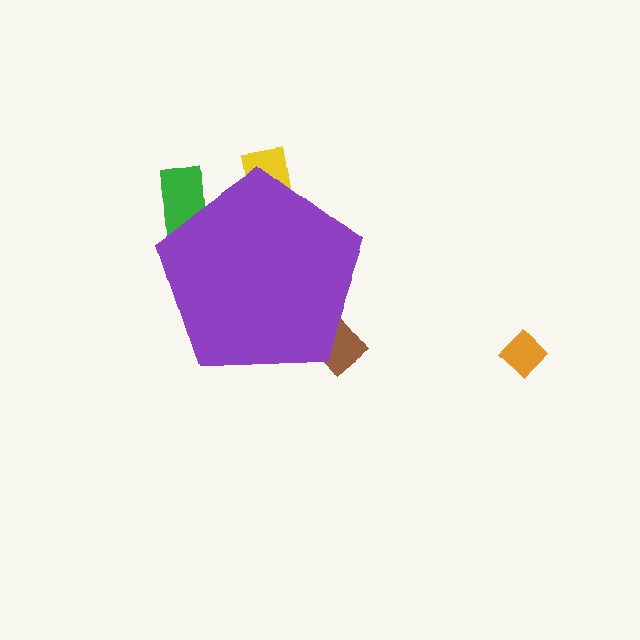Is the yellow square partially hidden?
Yes, the yellow square is partially hidden behind the purple pentagon.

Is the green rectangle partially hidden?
Yes, the green rectangle is partially hidden behind the purple pentagon.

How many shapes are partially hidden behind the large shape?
3 shapes are partially hidden.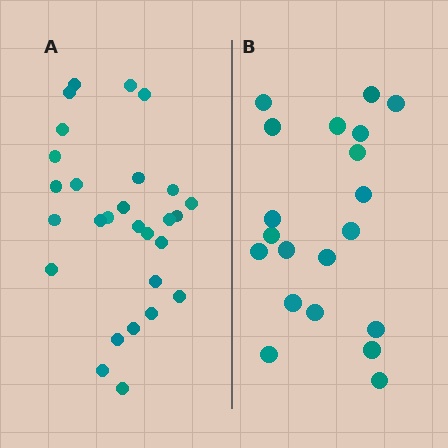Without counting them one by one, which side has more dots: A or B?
Region A (the left region) has more dots.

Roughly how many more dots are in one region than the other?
Region A has roughly 8 or so more dots than region B.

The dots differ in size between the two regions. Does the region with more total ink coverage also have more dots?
No. Region B has more total ink coverage because its dots are larger, but region A actually contains more individual dots. Total area can be misleading — the number of items is what matters here.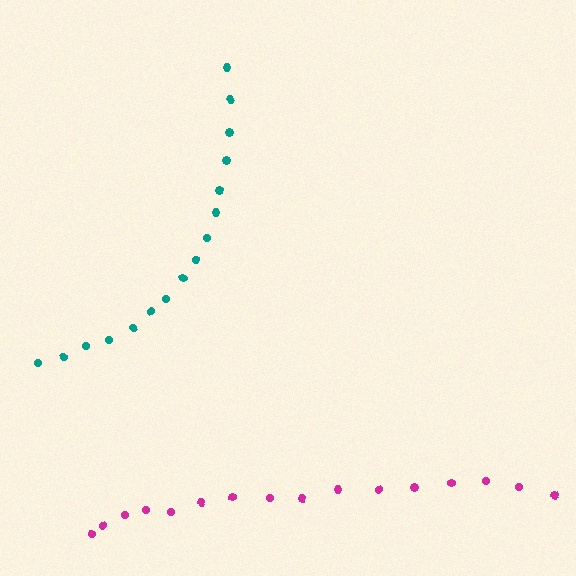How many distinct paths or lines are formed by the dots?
There are 2 distinct paths.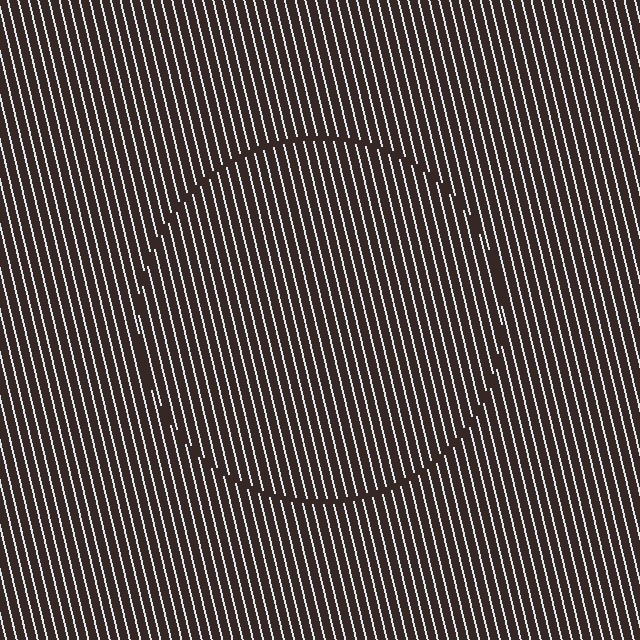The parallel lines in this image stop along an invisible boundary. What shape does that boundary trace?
An illusory circle. The interior of the shape contains the same grating, shifted by half a period — the contour is defined by the phase discontinuity where line-ends from the inner and outer gratings abut.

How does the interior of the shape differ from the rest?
The interior of the shape contains the same grating, shifted by half a period — the contour is defined by the phase discontinuity where line-ends from the inner and outer gratings abut.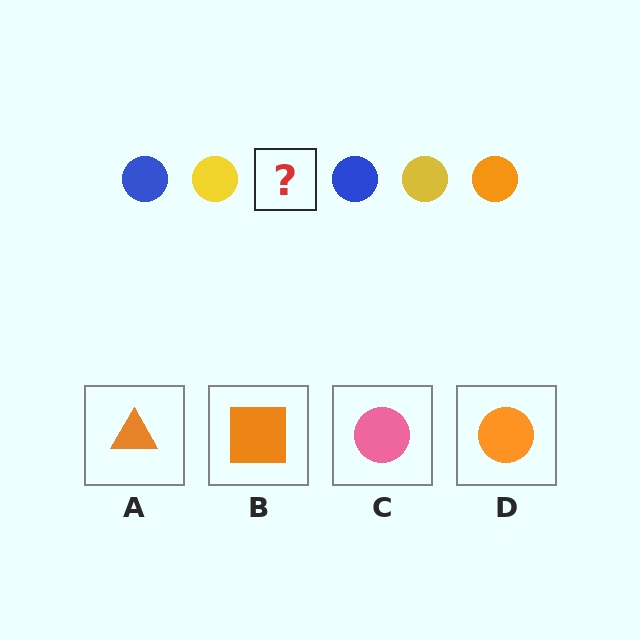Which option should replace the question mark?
Option D.